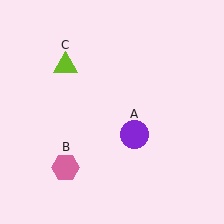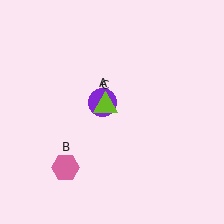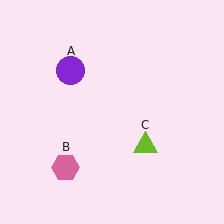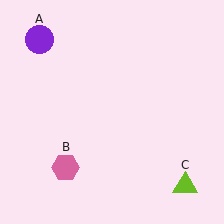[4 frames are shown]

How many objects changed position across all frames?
2 objects changed position: purple circle (object A), lime triangle (object C).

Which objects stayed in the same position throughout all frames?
Pink hexagon (object B) remained stationary.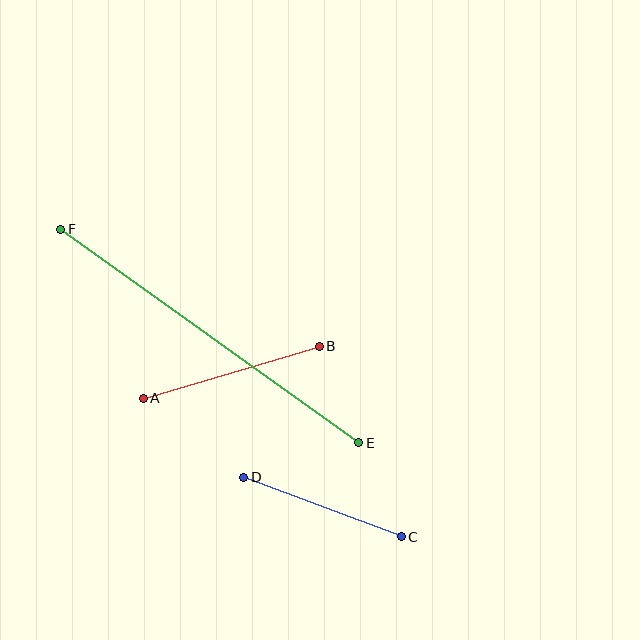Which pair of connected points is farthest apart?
Points E and F are farthest apart.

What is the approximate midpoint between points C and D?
The midpoint is at approximately (323, 507) pixels.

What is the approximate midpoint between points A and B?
The midpoint is at approximately (231, 372) pixels.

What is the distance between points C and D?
The distance is approximately 168 pixels.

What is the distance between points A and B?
The distance is approximately 184 pixels.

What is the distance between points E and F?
The distance is approximately 367 pixels.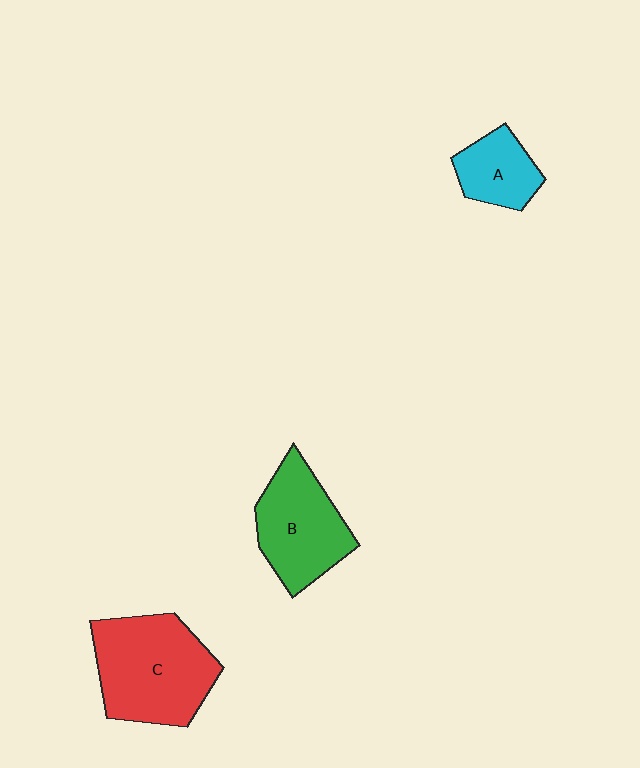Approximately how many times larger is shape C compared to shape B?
Approximately 1.3 times.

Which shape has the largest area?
Shape C (red).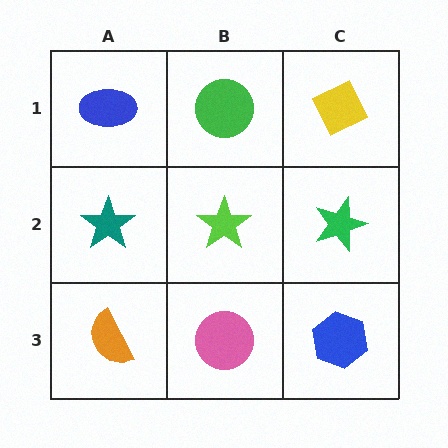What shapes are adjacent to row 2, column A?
A blue ellipse (row 1, column A), an orange semicircle (row 3, column A), a lime star (row 2, column B).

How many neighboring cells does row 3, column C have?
2.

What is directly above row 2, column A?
A blue ellipse.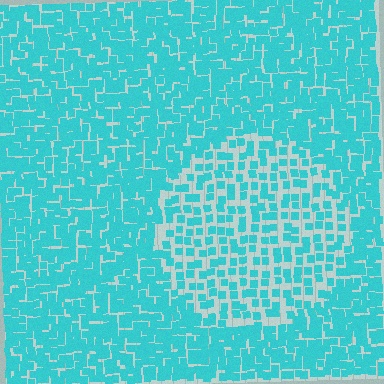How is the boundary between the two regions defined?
The boundary is defined by a change in element density (approximately 2.0x ratio). All elements are the same color, size, and shape.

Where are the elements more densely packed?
The elements are more densely packed outside the circle boundary.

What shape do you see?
I see a circle.